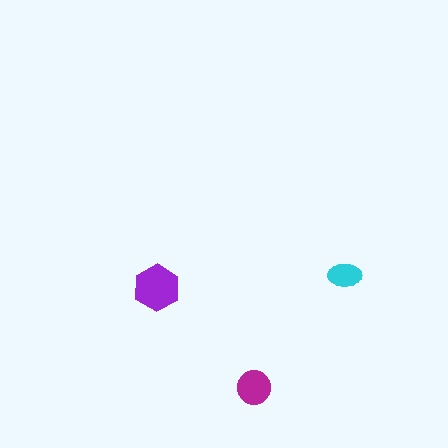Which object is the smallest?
The cyan ellipse.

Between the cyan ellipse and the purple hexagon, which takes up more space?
The purple hexagon.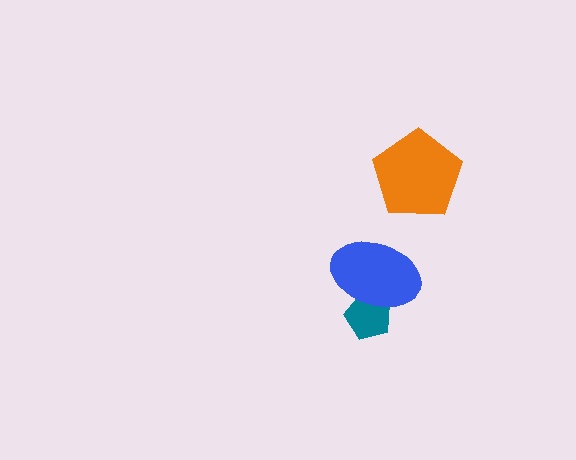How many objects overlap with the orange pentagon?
0 objects overlap with the orange pentagon.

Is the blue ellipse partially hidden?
No, no other shape covers it.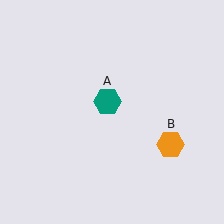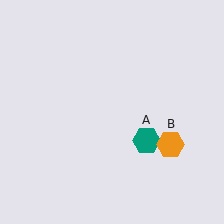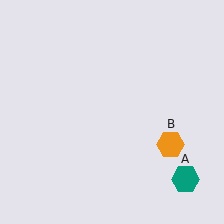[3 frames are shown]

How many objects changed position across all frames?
1 object changed position: teal hexagon (object A).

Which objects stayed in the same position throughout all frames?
Orange hexagon (object B) remained stationary.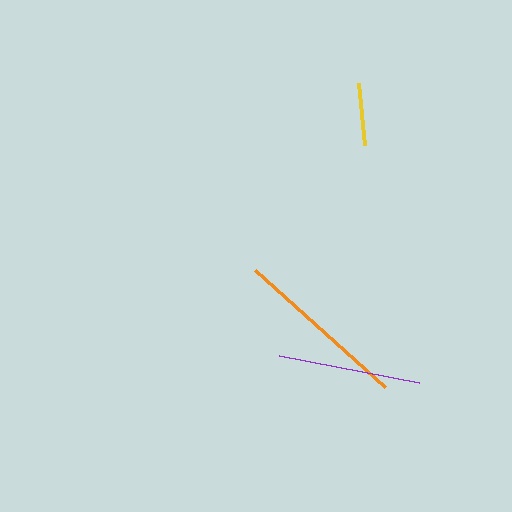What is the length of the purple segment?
The purple segment is approximately 142 pixels long.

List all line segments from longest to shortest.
From longest to shortest: orange, purple, yellow.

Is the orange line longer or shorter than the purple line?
The orange line is longer than the purple line.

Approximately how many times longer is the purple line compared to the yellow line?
The purple line is approximately 2.3 times the length of the yellow line.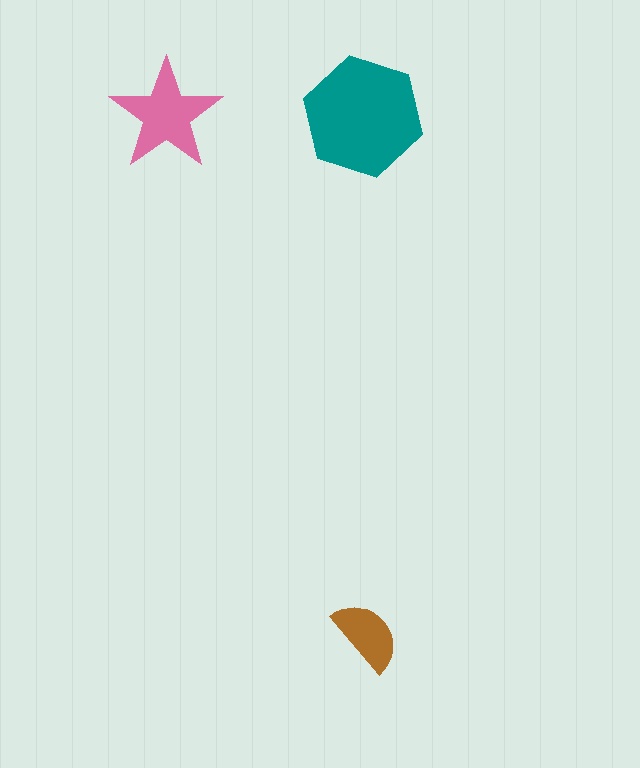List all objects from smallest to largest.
The brown semicircle, the pink star, the teal hexagon.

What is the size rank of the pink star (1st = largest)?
2nd.